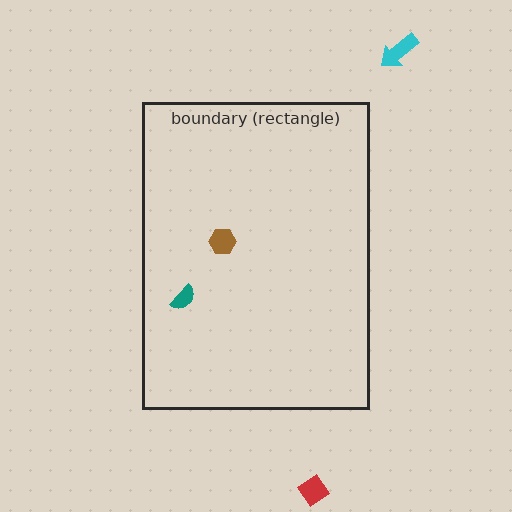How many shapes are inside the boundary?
2 inside, 2 outside.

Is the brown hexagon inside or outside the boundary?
Inside.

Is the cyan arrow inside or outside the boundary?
Outside.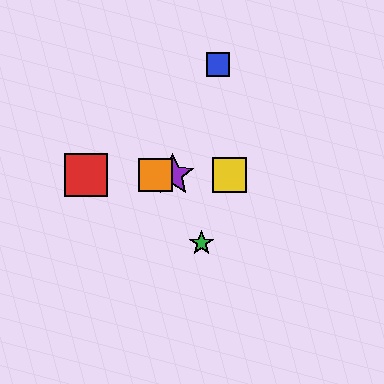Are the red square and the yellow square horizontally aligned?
Yes, both are at y≈175.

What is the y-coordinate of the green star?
The green star is at y≈243.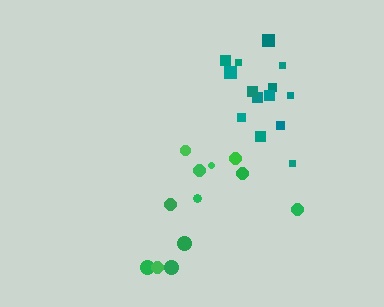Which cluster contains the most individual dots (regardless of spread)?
Teal (15).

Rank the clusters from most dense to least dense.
teal, green.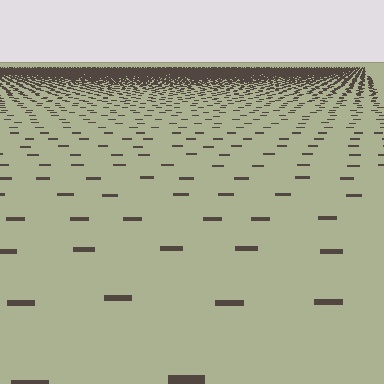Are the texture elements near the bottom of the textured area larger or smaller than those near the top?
Larger. Near the bottom, elements are closer to the viewer and appear at a bigger on-screen size.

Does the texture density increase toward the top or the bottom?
Density increases toward the top.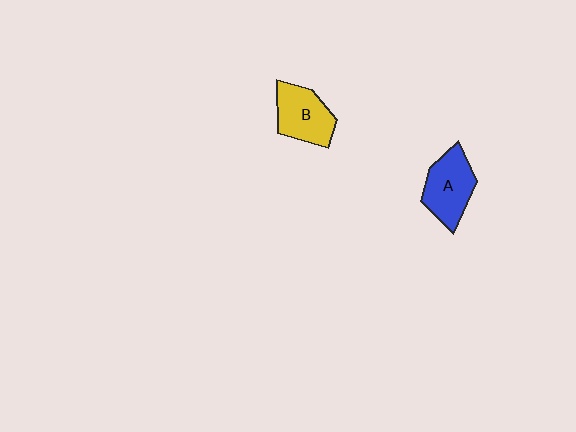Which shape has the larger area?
Shape A (blue).